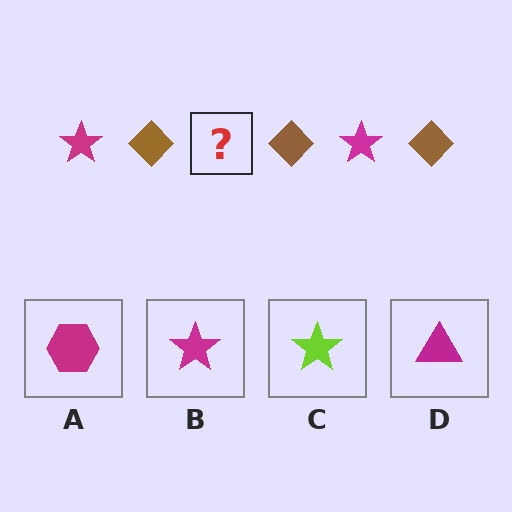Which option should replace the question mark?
Option B.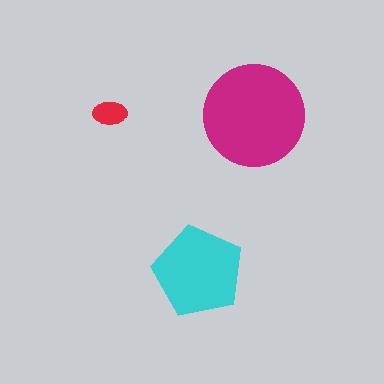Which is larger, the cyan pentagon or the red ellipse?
The cyan pentagon.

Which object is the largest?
The magenta circle.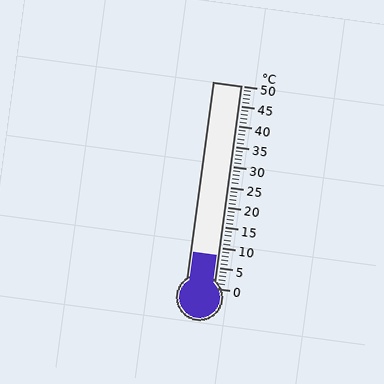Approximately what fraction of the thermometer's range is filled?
The thermometer is filled to approximately 15% of its range.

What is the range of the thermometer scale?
The thermometer scale ranges from 0°C to 50°C.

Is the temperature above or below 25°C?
The temperature is below 25°C.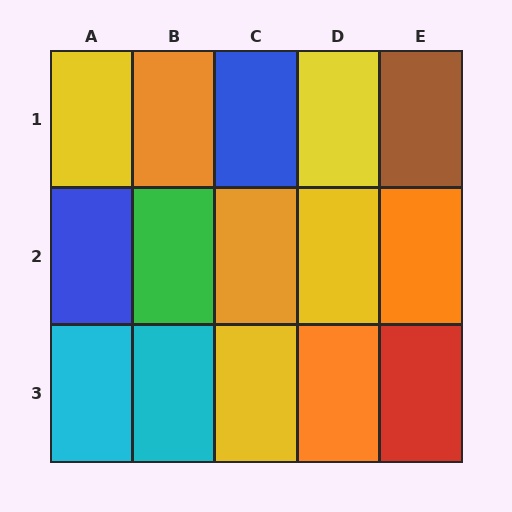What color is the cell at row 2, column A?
Blue.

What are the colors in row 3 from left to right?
Cyan, cyan, yellow, orange, red.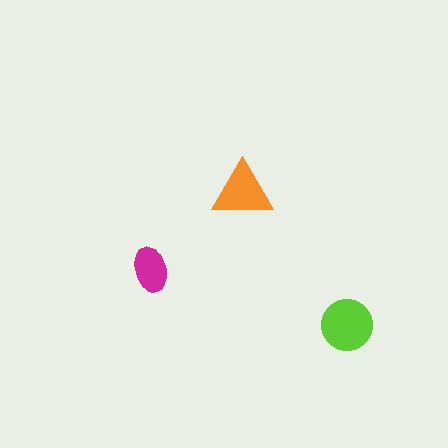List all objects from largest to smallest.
The lime circle, the orange triangle, the magenta ellipse.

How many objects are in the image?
There are 3 objects in the image.